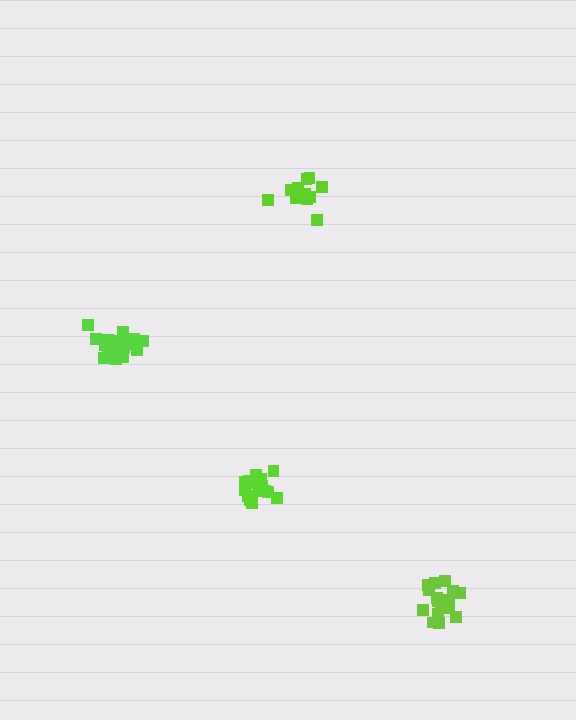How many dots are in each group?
Group 1: 14 dots, Group 2: 18 dots, Group 3: 17 dots, Group 4: 18 dots (67 total).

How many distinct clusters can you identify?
There are 4 distinct clusters.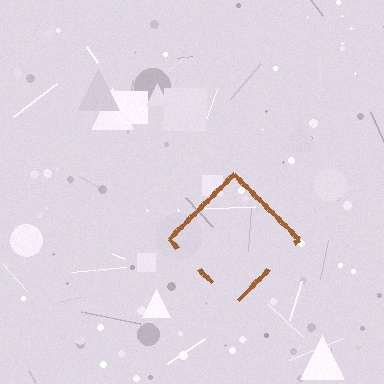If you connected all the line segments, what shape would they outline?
They would outline a diamond.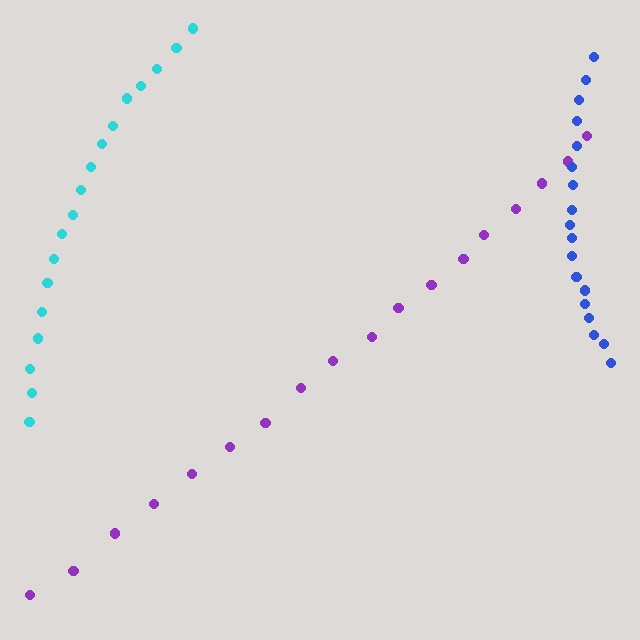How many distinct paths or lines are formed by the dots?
There are 3 distinct paths.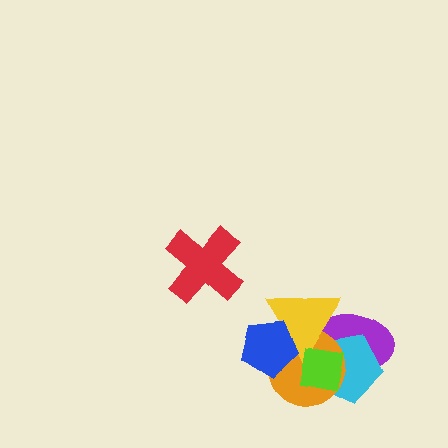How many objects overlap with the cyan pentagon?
4 objects overlap with the cyan pentagon.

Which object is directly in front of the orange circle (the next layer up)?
The yellow triangle is directly in front of the orange circle.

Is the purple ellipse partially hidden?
Yes, it is partially covered by another shape.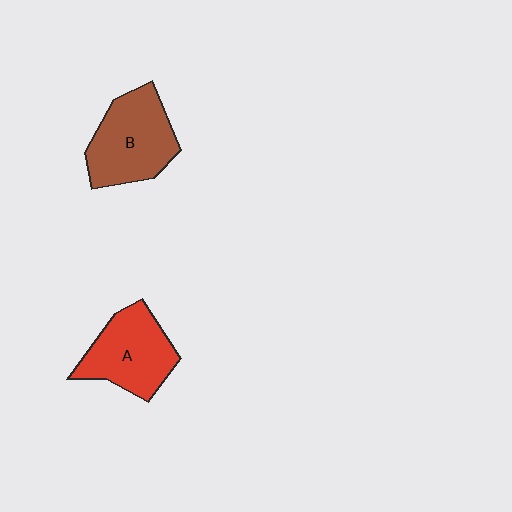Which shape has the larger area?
Shape B (brown).